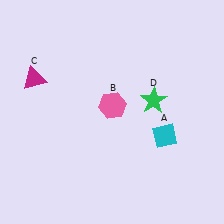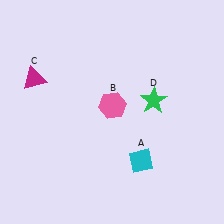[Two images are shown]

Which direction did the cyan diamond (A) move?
The cyan diamond (A) moved down.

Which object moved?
The cyan diamond (A) moved down.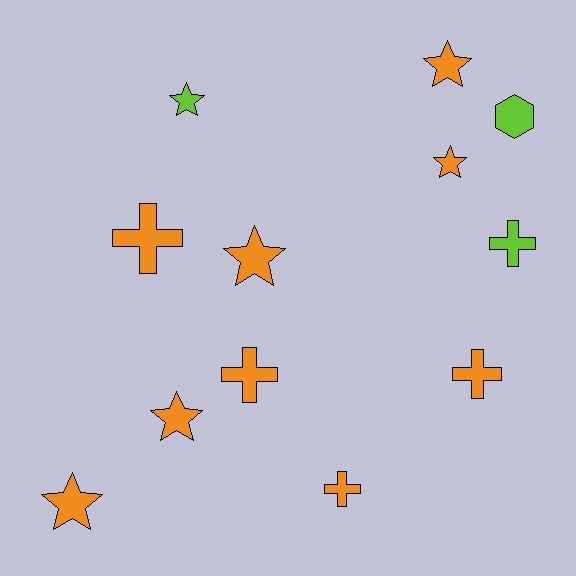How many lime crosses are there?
There is 1 lime cross.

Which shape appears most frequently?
Star, with 6 objects.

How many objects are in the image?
There are 12 objects.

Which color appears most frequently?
Orange, with 9 objects.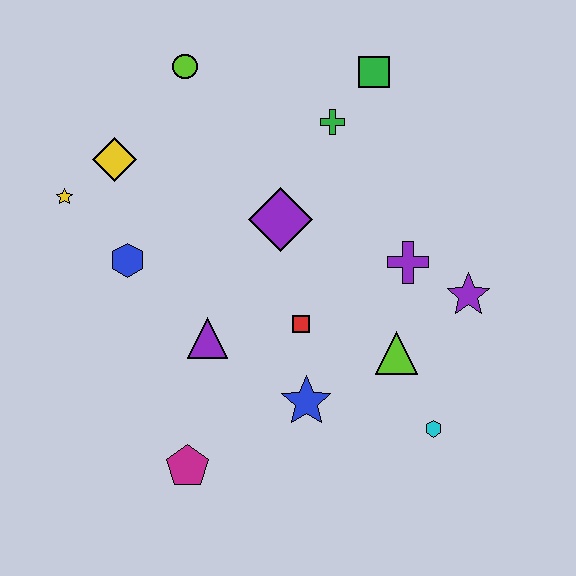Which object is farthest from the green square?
The magenta pentagon is farthest from the green square.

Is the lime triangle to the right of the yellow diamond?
Yes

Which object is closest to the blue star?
The red square is closest to the blue star.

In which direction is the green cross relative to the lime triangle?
The green cross is above the lime triangle.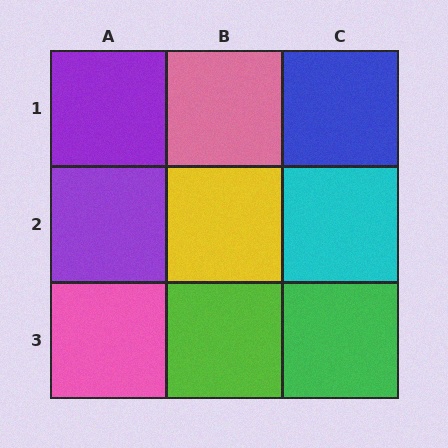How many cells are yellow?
1 cell is yellow.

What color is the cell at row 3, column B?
Lime.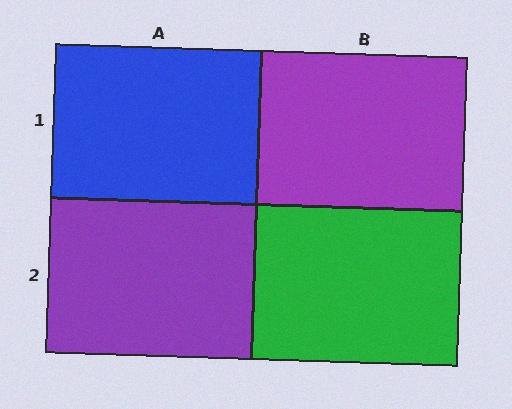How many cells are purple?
2 cells are purple.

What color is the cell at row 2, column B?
Green.